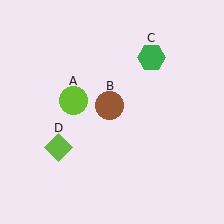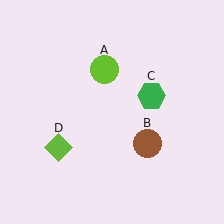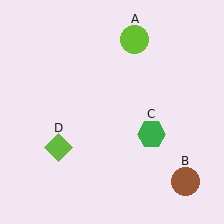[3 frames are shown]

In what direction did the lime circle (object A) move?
The lime circle (object A) moved up and to the right.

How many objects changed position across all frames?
3 objects changed position: lime circle (object A), brown circle (object B), green hexagon (object C).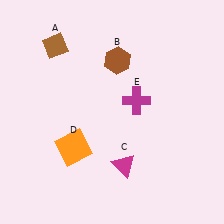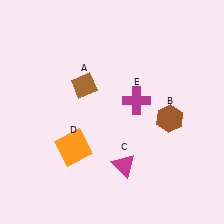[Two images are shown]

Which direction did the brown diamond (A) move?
The brown diamond (A) moved down.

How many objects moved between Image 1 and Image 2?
2 objects moved between the two images.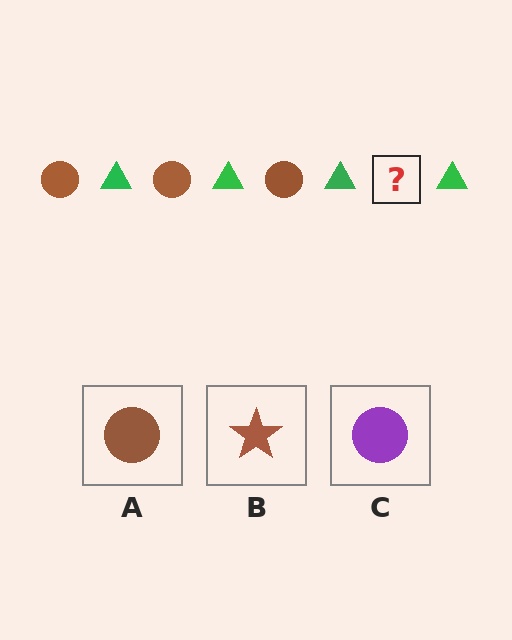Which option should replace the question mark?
Option A.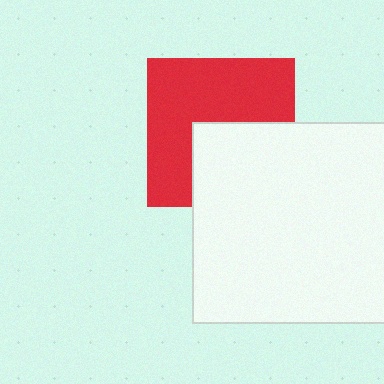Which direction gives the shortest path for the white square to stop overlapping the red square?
Moving down gives the shortest separation.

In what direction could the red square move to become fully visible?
The red square could move up. That would shift it out from behind the white square entirely.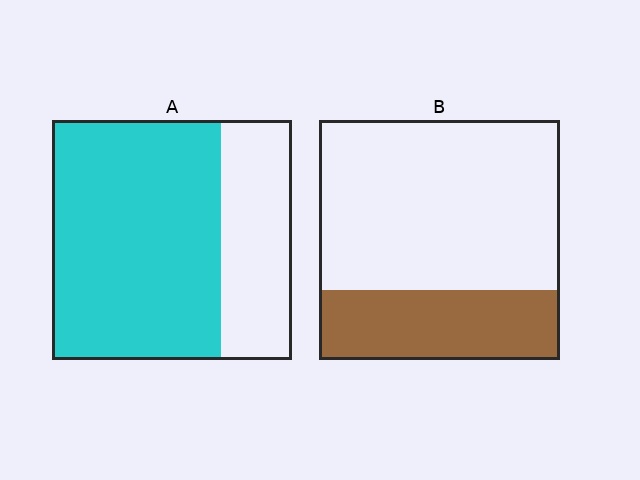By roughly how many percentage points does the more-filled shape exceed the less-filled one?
By roughly 40 percentage points (A over B).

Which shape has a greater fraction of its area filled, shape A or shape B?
Shape A.